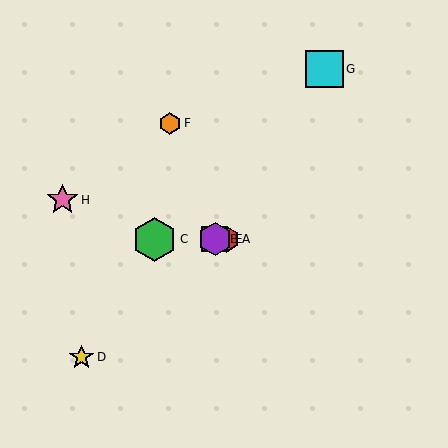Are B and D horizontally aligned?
No, B is at y≈239 and D is at y≈357.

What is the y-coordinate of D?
Object D is at y≈357.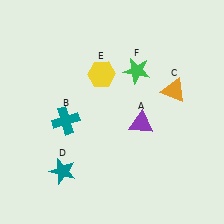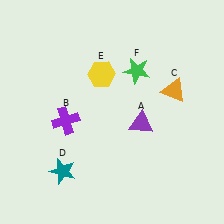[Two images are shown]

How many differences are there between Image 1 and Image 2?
There is 1 difference between the two images.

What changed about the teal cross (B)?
In Image 1, B is teal. In Image 2, it changed to purple.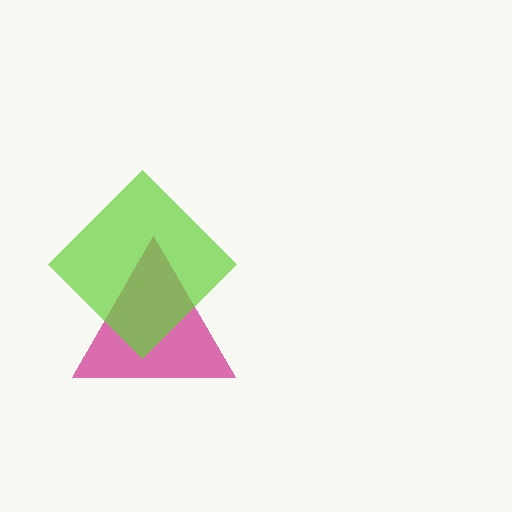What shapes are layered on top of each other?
The layered shapes are: a magenta triangle, a lime diamond.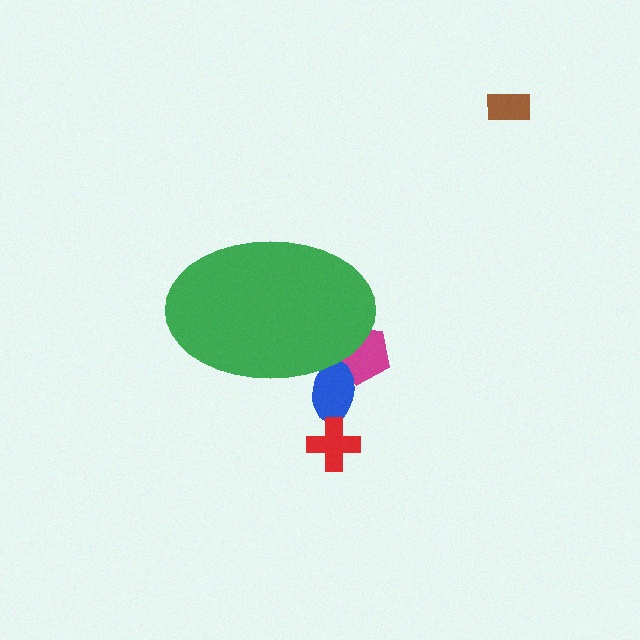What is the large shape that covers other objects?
A green ellipse.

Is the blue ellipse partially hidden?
Yes, the blue ellipse is partially hidden behind the green ellipse.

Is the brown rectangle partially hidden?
No, the brown rectangle is fully visible.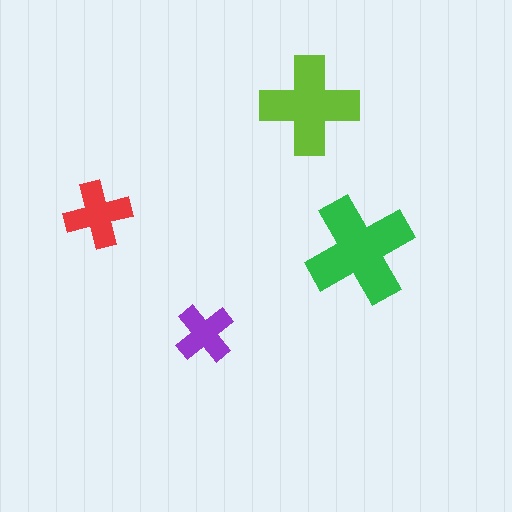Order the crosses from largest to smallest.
the green one, the lime one, the red one, the purple one.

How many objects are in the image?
There are 4 objects in the image.